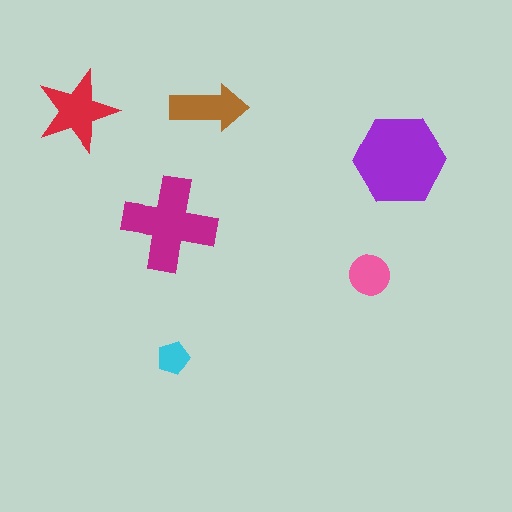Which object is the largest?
The purple hexagon.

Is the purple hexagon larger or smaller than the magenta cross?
Larger.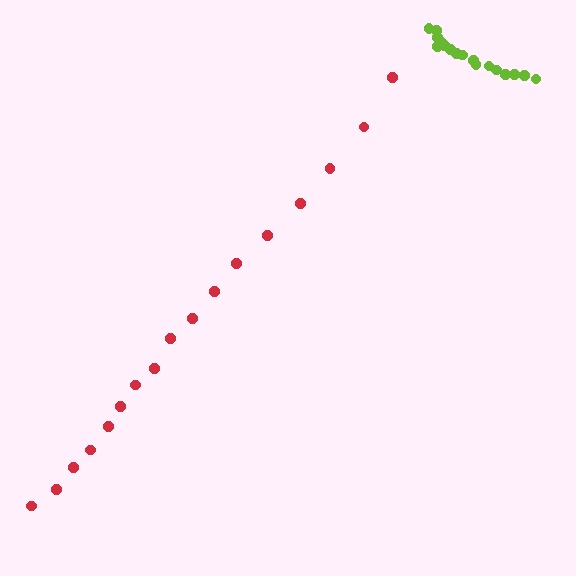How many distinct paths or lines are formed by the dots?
There are 2 distinct paths.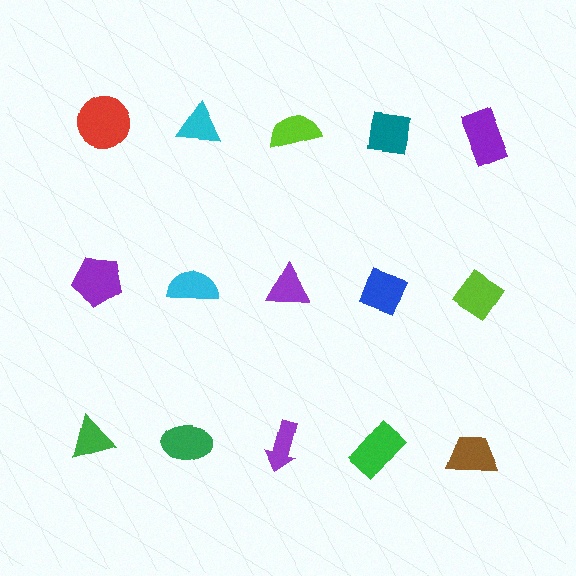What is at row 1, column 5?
A purple rectangle.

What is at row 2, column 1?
A purple pentagon.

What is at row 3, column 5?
A brown trapezoid.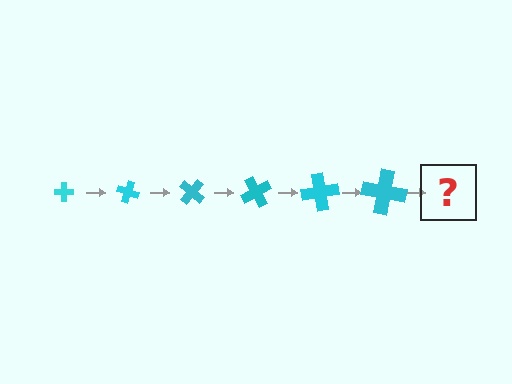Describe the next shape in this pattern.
It should be a cross, larger than the previous one and rotated 120 degrees from the start.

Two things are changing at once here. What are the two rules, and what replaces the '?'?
The two rules are that the cross grows larger each step and it rotates 20 degrees each step. The '?' should be a cross, larger than the previous one and rotated 120 degrees from the start.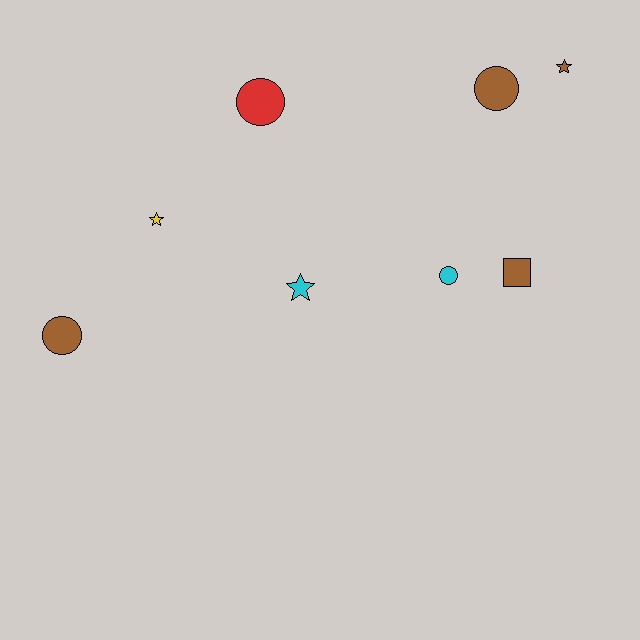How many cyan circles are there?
There is 1 cyan circle.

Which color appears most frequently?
Brown, with 4 objects.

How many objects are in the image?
There are 8 objects.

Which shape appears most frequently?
Circle, with 4 objects.